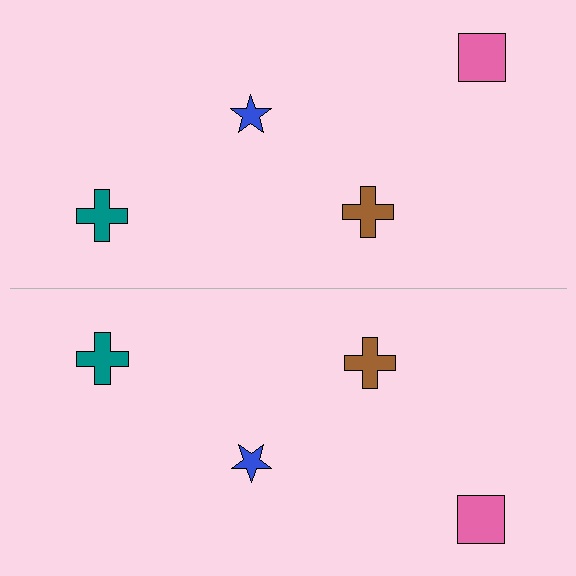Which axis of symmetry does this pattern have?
The pattern has a horizontal axis of symmetry running through the center of the image.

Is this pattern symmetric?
Yes, this pattern has bilateral (reflection) symmetry.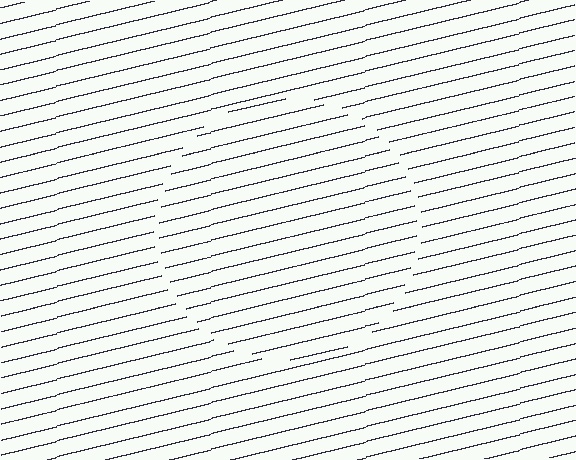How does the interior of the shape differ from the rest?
The interior of the shape contains the same grating, shifted by half a period — the contour is defined by the phase discontinuity where line-ends from the inner and outer gratings abut.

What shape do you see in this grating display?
An illusory circle. The interior of the shape contains the same grating, shifted by half a period — the contour is defined by the phase discontinuity where line-ends from the inner and outer gratings abut.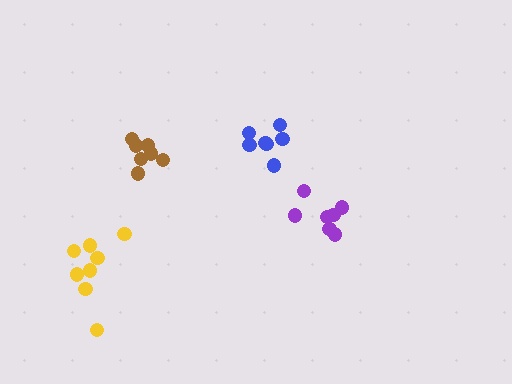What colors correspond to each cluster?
The clusters are colored: purple, yellow, blue, brown.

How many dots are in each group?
Group 1: 7 dots, Group 2: 8 dots, Group 3: 7 dots, Group 4: 7 dots (29 total).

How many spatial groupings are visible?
There are 4 spatial groupings.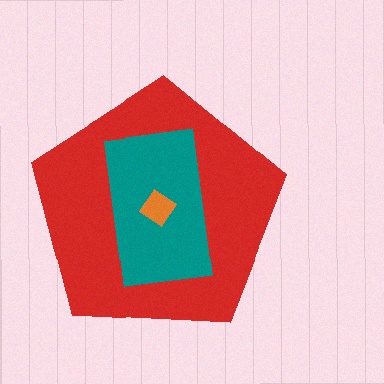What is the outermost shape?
The red pentagon.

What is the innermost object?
The orange diamond.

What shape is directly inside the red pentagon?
The teal rectangle.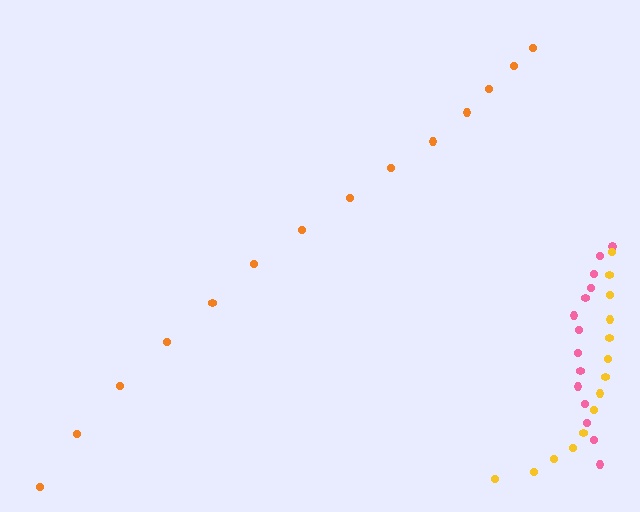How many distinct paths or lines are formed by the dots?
There are 3 distinct paths.